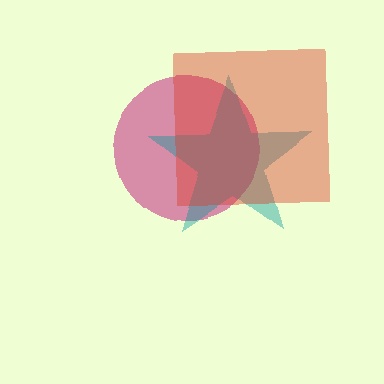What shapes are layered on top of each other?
The layered shapes are: a magenta circle, a teal star, a red square.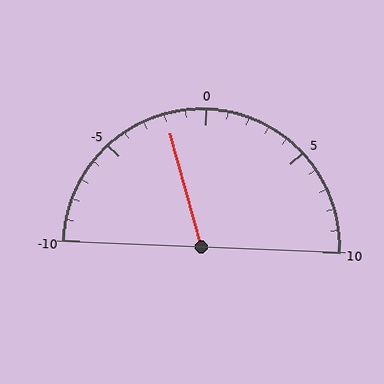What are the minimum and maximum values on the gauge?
The gauge ranges from -10 to 10.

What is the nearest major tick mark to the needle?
The nearest major tick mark is 0.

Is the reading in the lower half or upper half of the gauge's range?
The reading is in the lower half of the range (-10 to 10).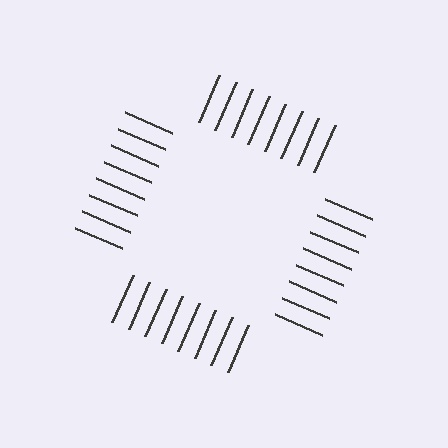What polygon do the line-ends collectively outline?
An illusory square — the line segments terminate on its edges but no continuous stroke is drawn.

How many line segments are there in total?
32 — 8 along each of the 4 edges.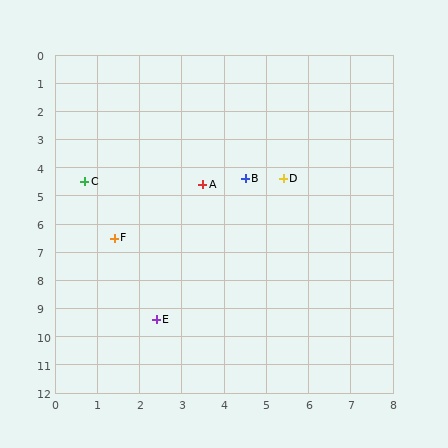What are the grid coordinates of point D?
Point D is at approximately (5.4, 4.4).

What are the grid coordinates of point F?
Point F is at approximately (1.4, 6.5).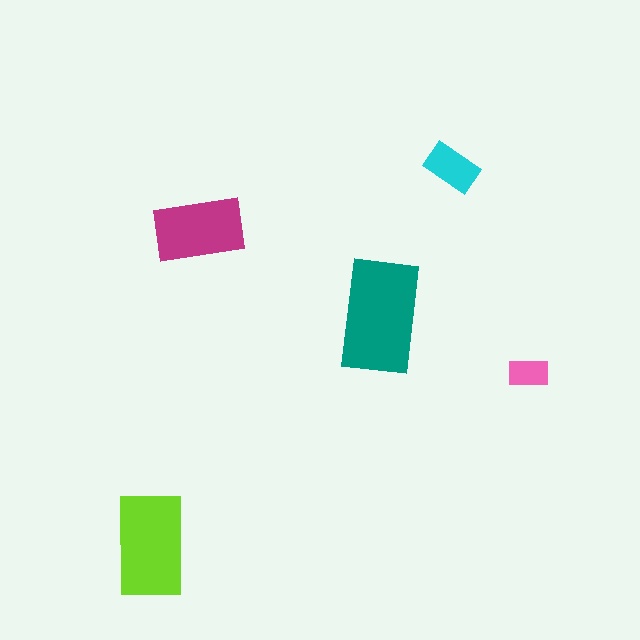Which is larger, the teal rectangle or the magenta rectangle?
The teal one.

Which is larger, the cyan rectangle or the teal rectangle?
The teal one.